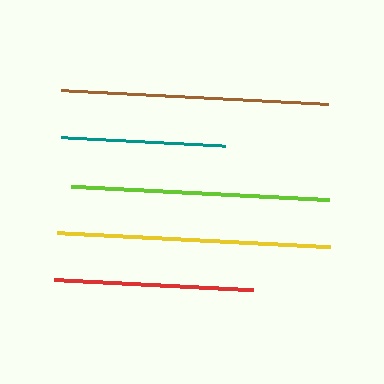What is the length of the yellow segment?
The yellow segment is approximately 273 pixels long.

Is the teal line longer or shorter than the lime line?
The lime line is longer than the teal line.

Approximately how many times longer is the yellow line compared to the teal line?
The yellow line is approximately 1.7 times the length of the teal line.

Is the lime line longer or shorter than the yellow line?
The yellow line is longer than the lime line.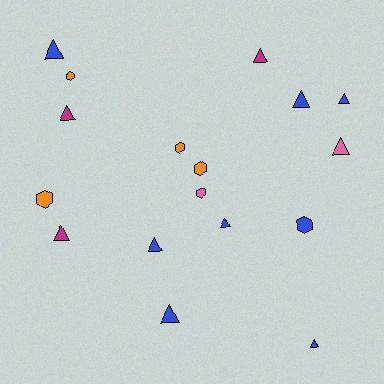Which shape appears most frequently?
Triangle, with 11 objects.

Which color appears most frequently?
Blue, with 8 objects.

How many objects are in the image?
There are 17 objects.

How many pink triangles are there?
There is 1 pink triangle.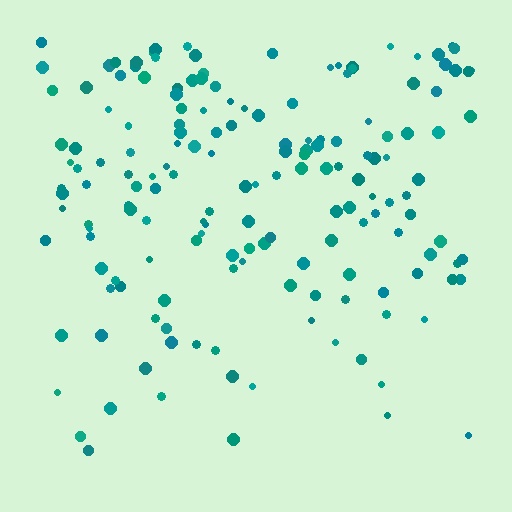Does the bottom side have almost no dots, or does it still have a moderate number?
Still a moderate number, just noticeably fewer than the top.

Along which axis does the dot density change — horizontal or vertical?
Vertical.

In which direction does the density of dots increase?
From bottom to top, with the top side densest.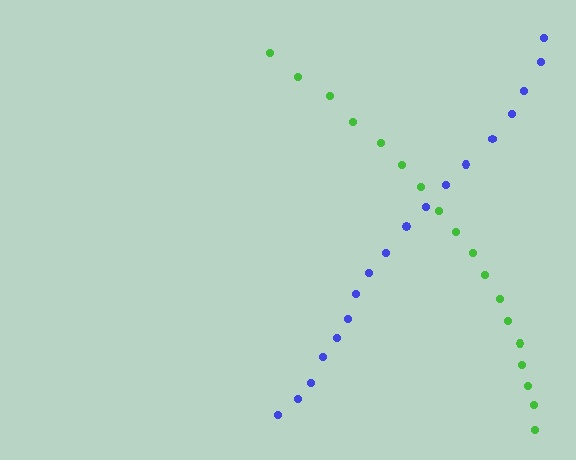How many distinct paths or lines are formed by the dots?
There are 2 distinct paths.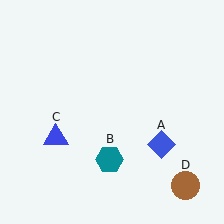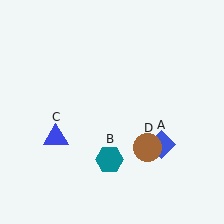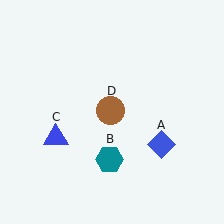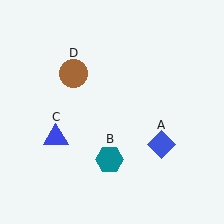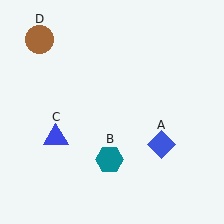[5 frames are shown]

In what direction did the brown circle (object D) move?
The brown circle (object D) moved up and to the left.